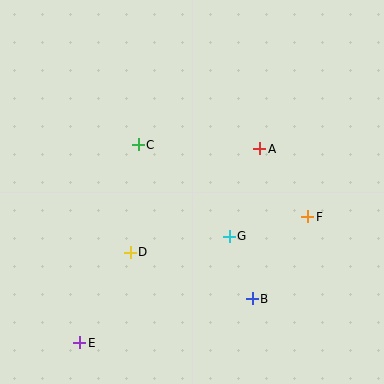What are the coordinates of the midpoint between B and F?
The midpoint between B and F is at (280, 258).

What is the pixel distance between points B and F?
The distance between B and F is 99 pixels.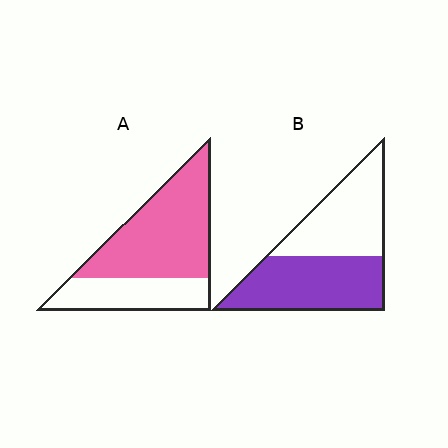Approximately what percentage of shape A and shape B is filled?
A is approximately 65% and B is approximately 55%.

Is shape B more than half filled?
Roughly half.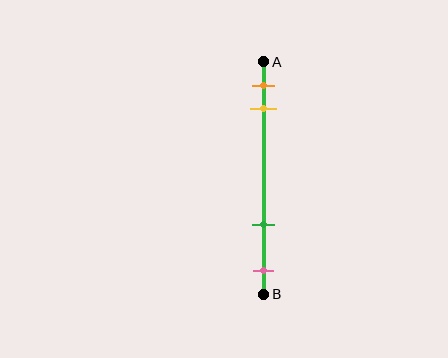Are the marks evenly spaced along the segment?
No, the marks are not evenly spaced.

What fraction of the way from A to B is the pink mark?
The pink mark is approximately 90% (0.9) of the way from A to B.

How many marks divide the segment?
There are 4 marks dividing the segment.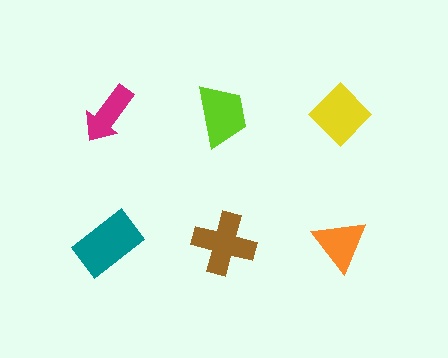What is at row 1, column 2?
A lime trapezoid.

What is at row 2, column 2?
A brown cross.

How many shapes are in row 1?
3 shapes.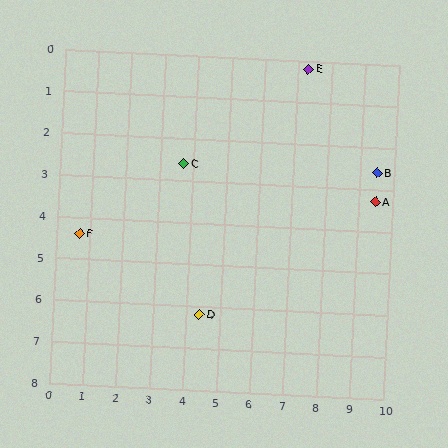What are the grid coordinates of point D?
Point D is at approximately (4.4, 6.2).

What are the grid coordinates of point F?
Point F is at approximately (0.7, 4.4).